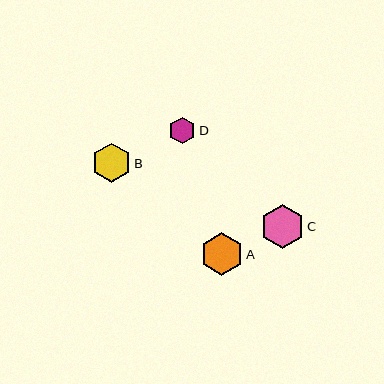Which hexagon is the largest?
Hexagon C is the largest with a size of approximately 44 pixels.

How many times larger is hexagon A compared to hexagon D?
Hexagon A is approximately 1.6 times the size of hexagon D.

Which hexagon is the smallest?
Hexagon D is the smallest with a size of approximately 27 pixels.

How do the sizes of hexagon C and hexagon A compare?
Hexagon C and hexagon A are approximately the same size.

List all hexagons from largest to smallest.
From largest to smallest: C, A, B, D.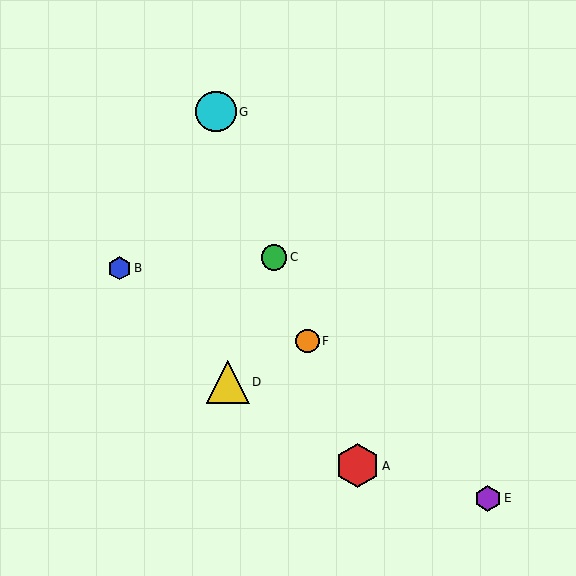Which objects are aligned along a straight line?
Objects A, C, F, G are aligned along a straight line.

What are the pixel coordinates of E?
Object E is at (488, 499).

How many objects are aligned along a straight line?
4 objects (A, C, F, G) are aligned along a straight line.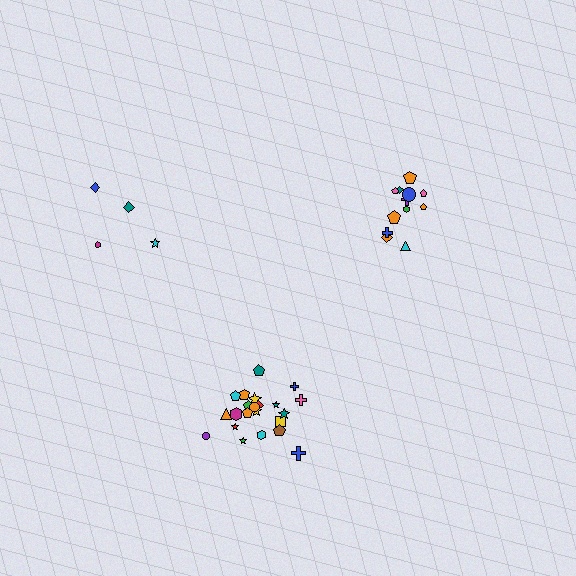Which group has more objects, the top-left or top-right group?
The top-right group.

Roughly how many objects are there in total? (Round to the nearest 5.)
Roughly 40 objects in total.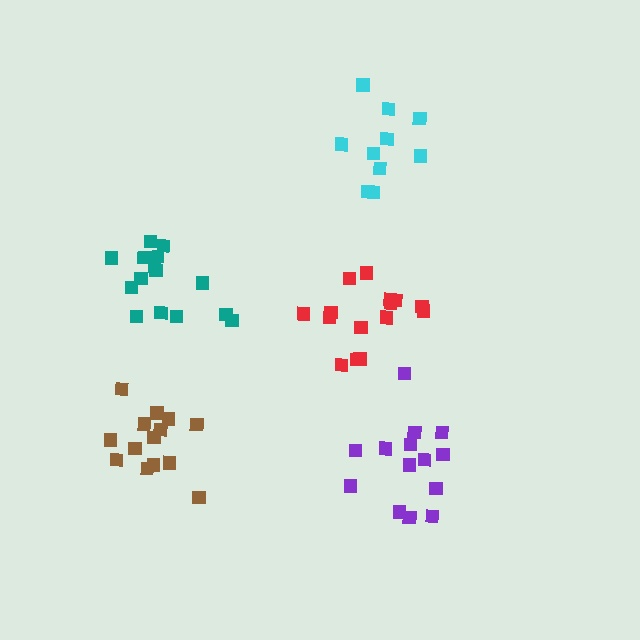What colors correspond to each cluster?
The clusters are colored: purple, teal, cyan, red, brown.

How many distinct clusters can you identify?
There are 5 distinct clusters.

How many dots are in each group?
Group 1: 14 dots, Group 2: 15 dots, Group 3: 10 dots, Group 4: 15 dots, Group 5: 14 dots (68 total).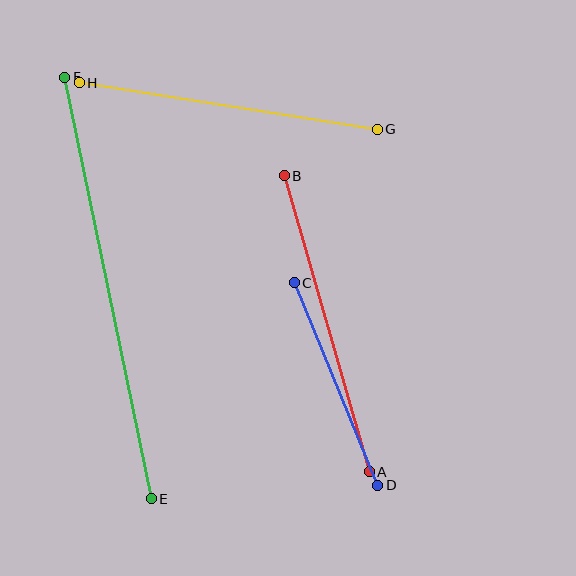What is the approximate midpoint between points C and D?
The midpoint is at approximately (336, 384) pixels.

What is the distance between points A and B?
The distance is approximately 308 pixels.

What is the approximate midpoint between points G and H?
The midpoint is at approximately (228, 106) pixels.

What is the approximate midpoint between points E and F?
The midpoint is at approximately (108, 288) pixels.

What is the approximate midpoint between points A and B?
The midpoint is at approximately (327, 324) pixels.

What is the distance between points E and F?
The distance is approximately 430 pixels.